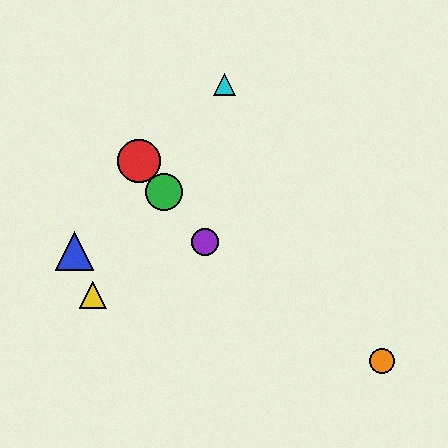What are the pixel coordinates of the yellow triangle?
The yellow triangle is at (93, 295).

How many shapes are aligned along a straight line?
3 shapes (the red circle, the green circle, the purple circle) are aligned along a straight line.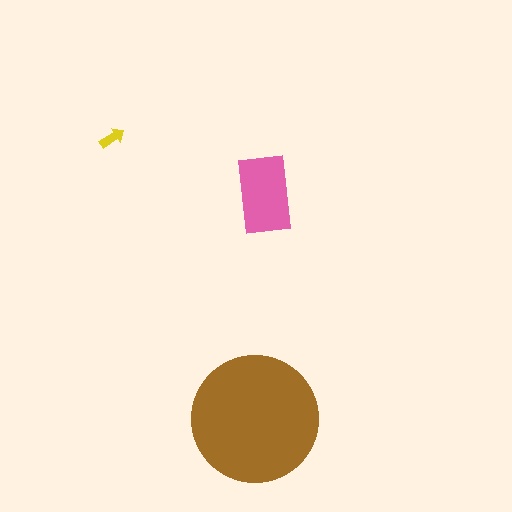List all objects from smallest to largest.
The yellow arrow, the pink rectangle, the brown circle.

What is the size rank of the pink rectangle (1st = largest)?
2nd.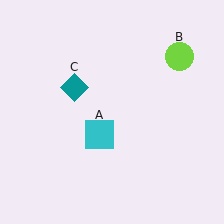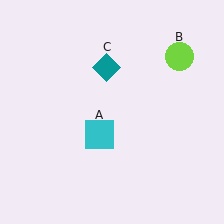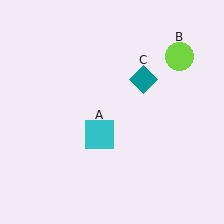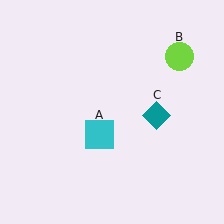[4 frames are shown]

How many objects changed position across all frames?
1 object changed position: teal diamond (object C).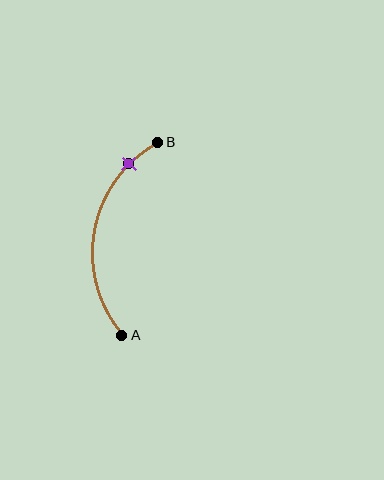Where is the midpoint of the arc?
The arc midpoint is the point on the curve farthest from the straight line joining A and B. It sits to the left of that line.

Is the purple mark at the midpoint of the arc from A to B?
No. The purple mark lies on the arc but is closer to endpoint B. The arc midpoint would be at the point on the curve equidistant along the arc from both A and B.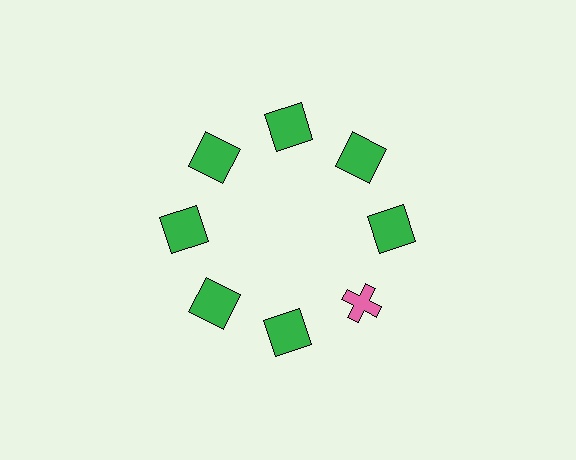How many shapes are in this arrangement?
There are 8 shapes arranged in a ring pattern.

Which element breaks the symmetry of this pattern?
The pink cross at roughly the 4 o'clock position breaks the symmetry. All other shapes are green squares.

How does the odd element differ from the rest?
It differs in both color (pink instead of green) and shape (cross instead of square).